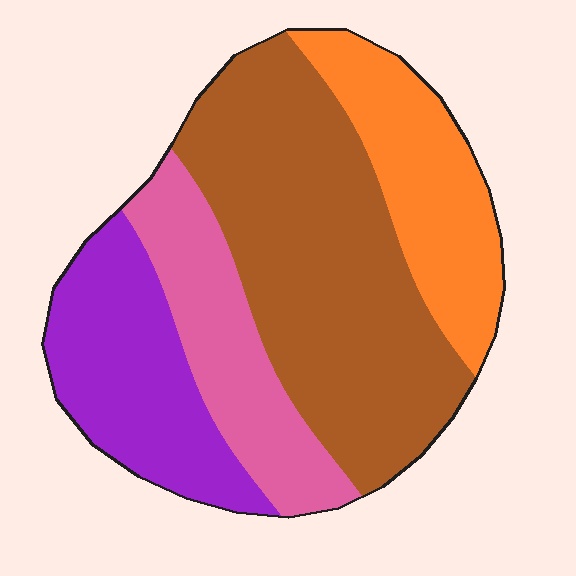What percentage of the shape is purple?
Purple takes up about one fifth (1/5) of the shape.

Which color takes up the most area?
Brown, at roughly 45%.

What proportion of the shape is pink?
Pink takes up between a sixth and a third of the shape.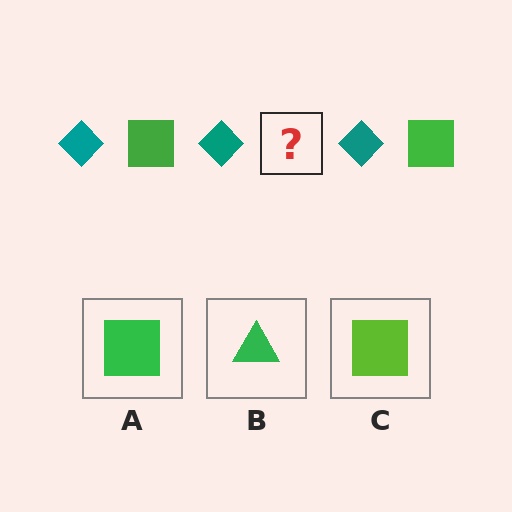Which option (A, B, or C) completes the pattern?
A.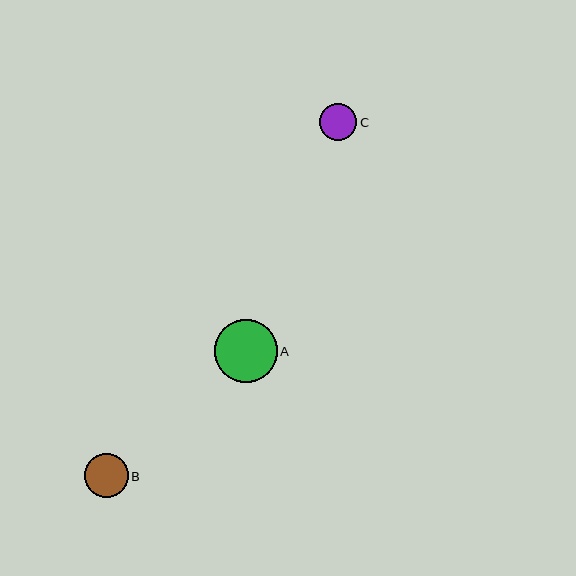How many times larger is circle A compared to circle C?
Circle A is approximately 1.7 times the size of circle C.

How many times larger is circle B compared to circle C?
Circle B is approximately 1.2 times the size of circle C.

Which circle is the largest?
Circle A is the largest with a size of approximately 63 pixels.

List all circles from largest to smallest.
From largest to smallest: A, B, C.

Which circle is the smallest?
Circle C is the smallest with a size of approximately 37 pixels.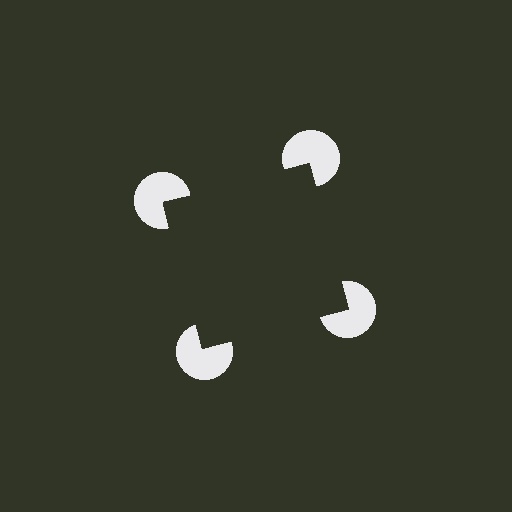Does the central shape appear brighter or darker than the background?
It typically appears slightly darker than the background, even though no actual brightness change is drawn.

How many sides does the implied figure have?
4 sides.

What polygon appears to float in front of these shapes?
An illusory square — its edges are inferred from the aligned wedge cuts in the pac-man discs, not physically drawn.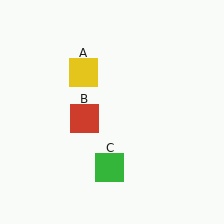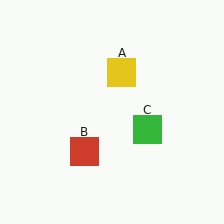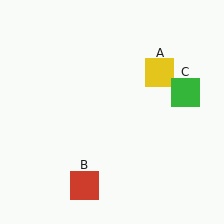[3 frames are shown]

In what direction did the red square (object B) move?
The red square (object B) moved down.